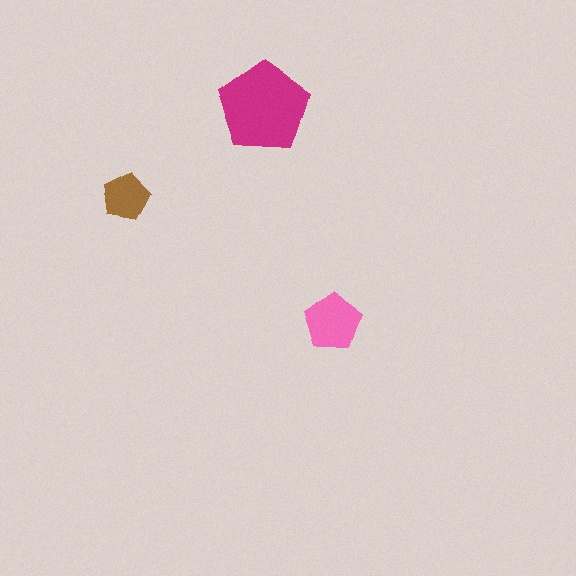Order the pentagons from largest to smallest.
the magenta one, the pink one, the brown one.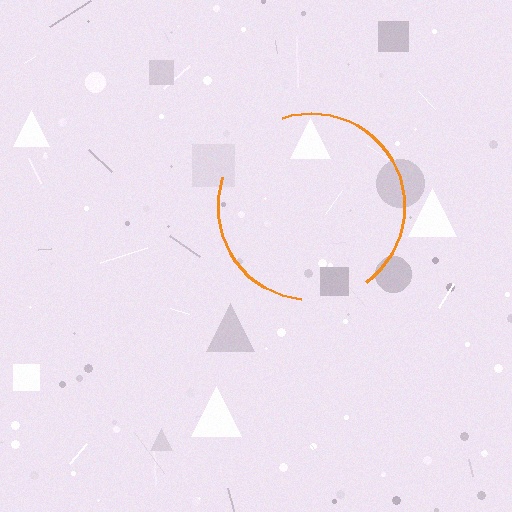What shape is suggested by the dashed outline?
The dashed outline suggests a circle.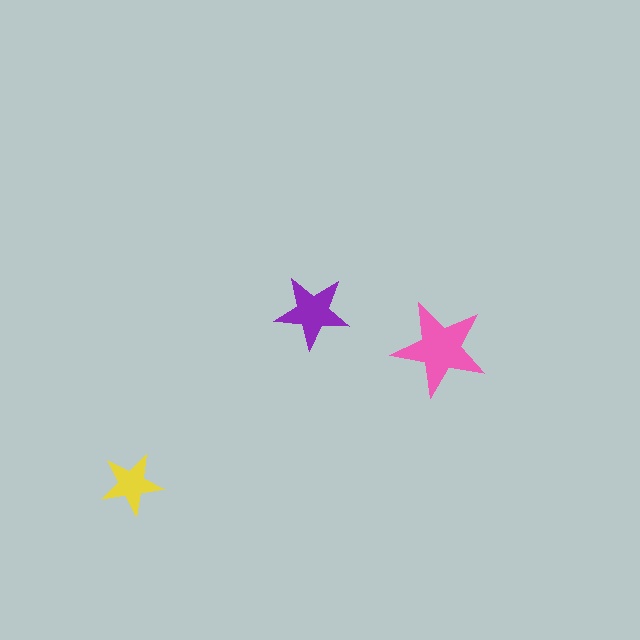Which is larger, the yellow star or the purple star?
The purple one.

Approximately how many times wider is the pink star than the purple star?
About 1.5 times wider.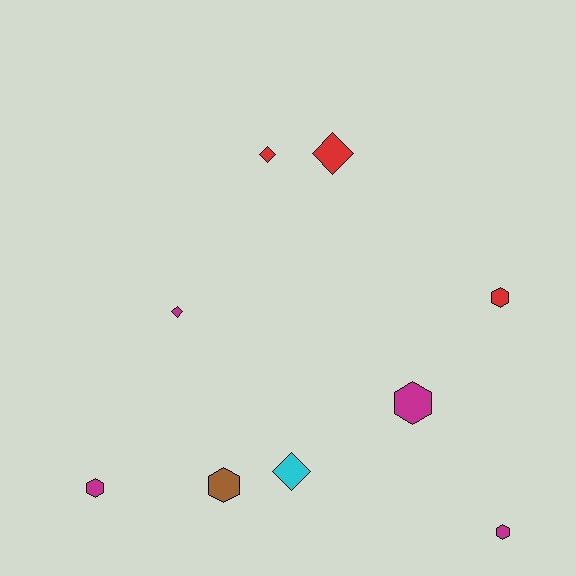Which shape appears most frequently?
Hexagon, with 5 objects.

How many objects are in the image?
There are 9 objects.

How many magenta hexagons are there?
There are 3 magenta hexagons.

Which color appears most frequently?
Magenta, with 4 objects.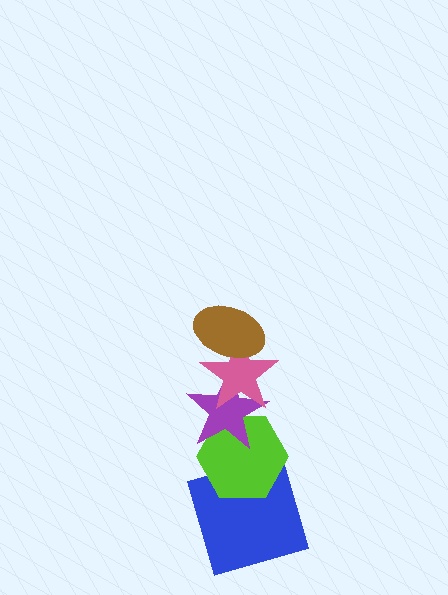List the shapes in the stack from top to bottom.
From top to bottom: the brown ellipse, the pink star, the purple star, the lime hexagon, the blue square.